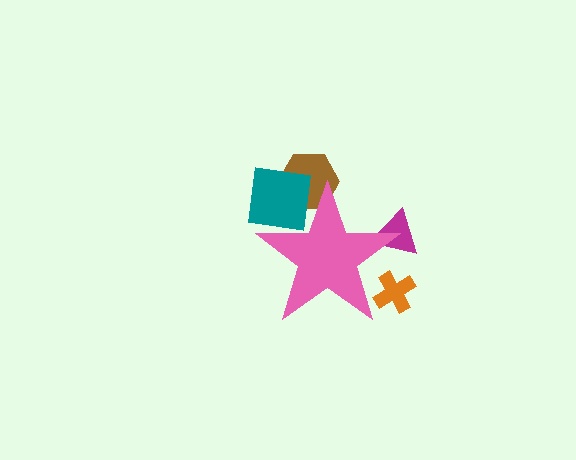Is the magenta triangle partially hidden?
Yes, the magenta triangle is partially hidden behind the pink star.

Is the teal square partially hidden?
Yes, the teal square is partially hidden behind the pink star.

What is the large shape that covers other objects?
A pink star.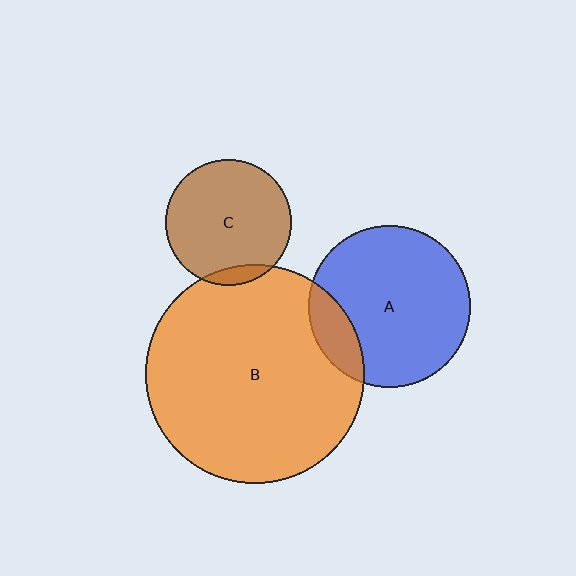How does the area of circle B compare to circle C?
Approximately 3.0 times.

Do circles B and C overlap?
Yes.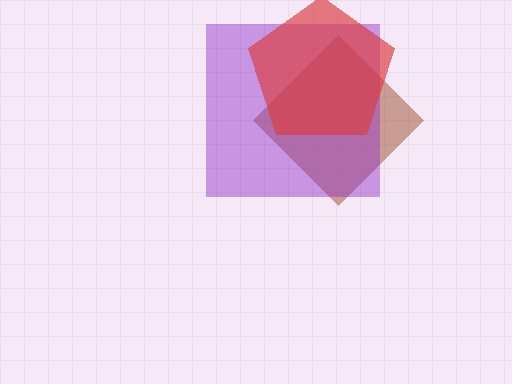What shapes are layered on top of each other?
The layered shapes are: a brown diamond, a purple square, a red pentagon.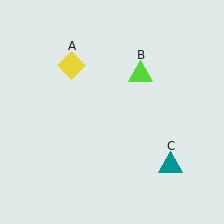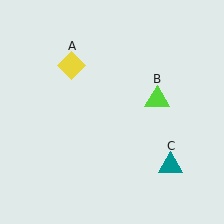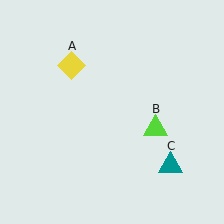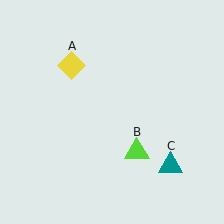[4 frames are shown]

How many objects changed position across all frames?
1 object changed position: lime triangle (object B).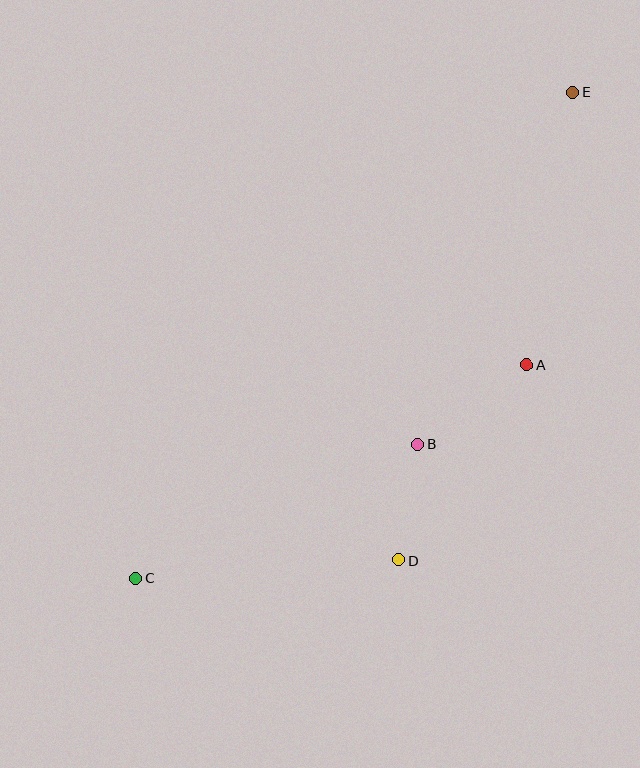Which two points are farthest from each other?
Points C and E are farthest from each other.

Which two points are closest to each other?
Points B and D are closest to each other.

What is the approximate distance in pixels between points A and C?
The distance between A and C is approximately 446 pixels.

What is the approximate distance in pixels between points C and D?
The distance between C and D is approximately 264 pixels.